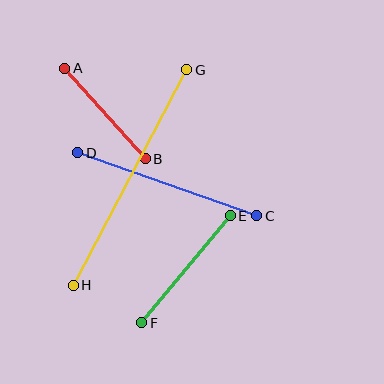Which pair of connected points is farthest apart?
Points G and H are farthest apart.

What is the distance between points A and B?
The distance is approximately 121 pixels.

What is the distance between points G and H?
The distance is approximately 244 pixels.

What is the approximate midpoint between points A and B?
The midpoint is at approximately (105, 113) pixels.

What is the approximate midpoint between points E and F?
The midpoint is at approximately (186, 269) pixels.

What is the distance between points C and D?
The distance is approximately 190 pixels.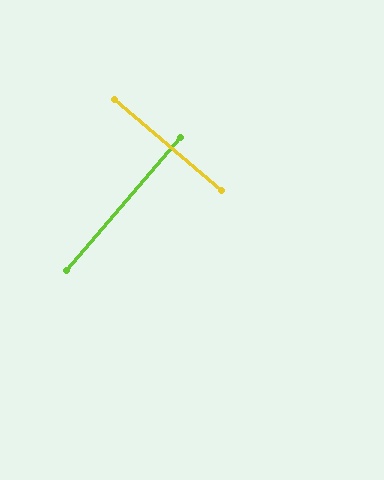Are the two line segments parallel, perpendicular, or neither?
Perpendicular — they meet at approximately 90°.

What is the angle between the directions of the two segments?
Approximately 90 degrees.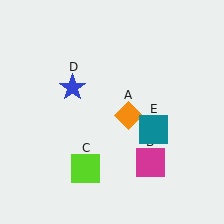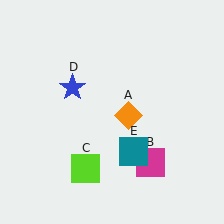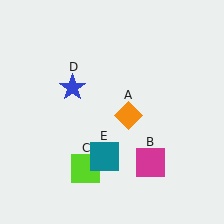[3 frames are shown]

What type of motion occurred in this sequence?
The teal square (object E) rotated clockwise around the center of the scene.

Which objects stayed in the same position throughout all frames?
Orange diamond (object A) and magenta square (object B) and lime square (object C) and blue star (object D) remained stationary.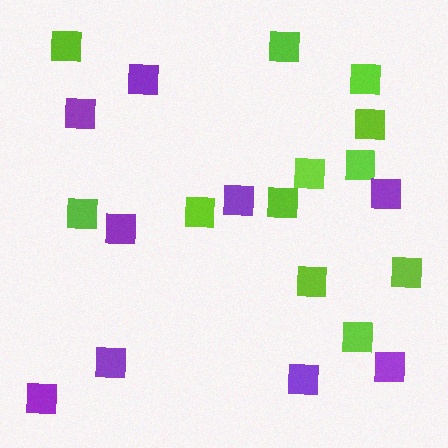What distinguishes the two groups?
There are 2 groups: one group of lime squares (12) and one group of purple squares (9).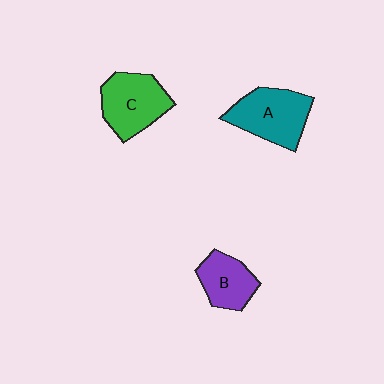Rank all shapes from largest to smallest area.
From largest to smallest: A (teal), C (green), B (purple).